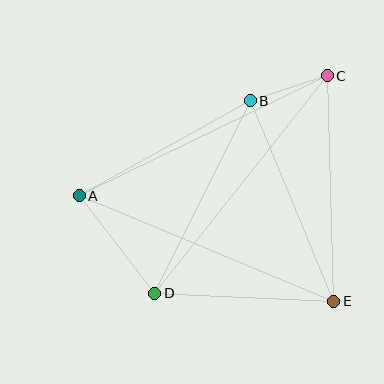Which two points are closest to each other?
Points B and C are closest to each other.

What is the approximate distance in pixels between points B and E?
The distance between B and E is approximately 217 pixels.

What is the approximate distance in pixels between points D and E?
The distance between D and E is approximately 179 pixels.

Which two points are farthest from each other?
Points C and D are farthest from each other.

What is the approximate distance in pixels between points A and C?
The distance between A and C is approximately 275 pixels.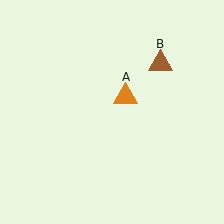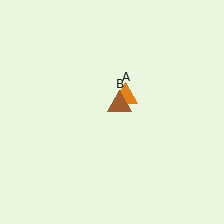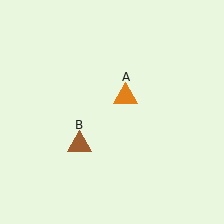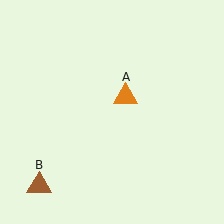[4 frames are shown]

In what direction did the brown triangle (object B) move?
The brown triangle (object B) moved down and to the left.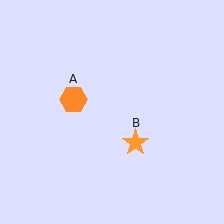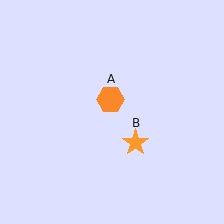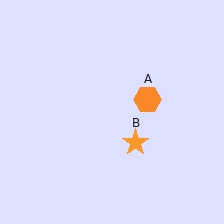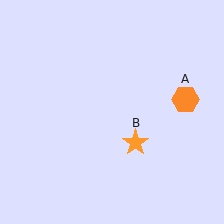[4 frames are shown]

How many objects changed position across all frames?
1 object changed position: orange hexagon (object A).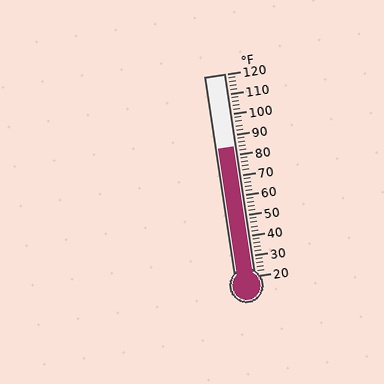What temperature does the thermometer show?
The thermometer shows approximately 84°F.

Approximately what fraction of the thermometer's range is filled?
The thermometer is filled to approximately 65% of its range.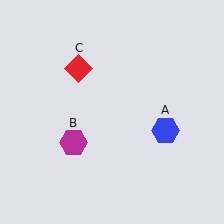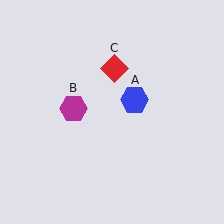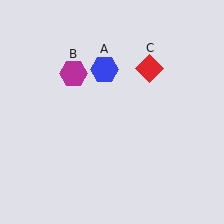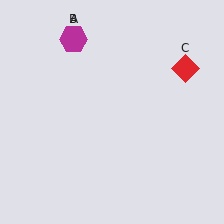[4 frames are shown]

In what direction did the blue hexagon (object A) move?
The blue hexagon (object A) moved up and to the left.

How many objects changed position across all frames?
3 objects changed position: blue hexagon (object A), magenta hexagon (object B), red diamond (object C).